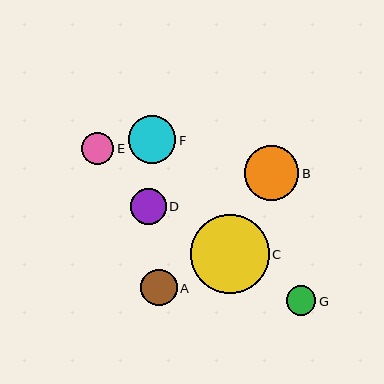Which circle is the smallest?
Circle G is the smallest with a size of approximately 30 pixels.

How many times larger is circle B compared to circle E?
Circle B is approximately 1.7 times the size of circle E.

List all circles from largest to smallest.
From largest to smallest: C, B, F, A, D, E, G.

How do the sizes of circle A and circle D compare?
Circle A and circle D are approximately the same size.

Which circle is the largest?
Circle C is the largest with a size of approximately 79 pixels.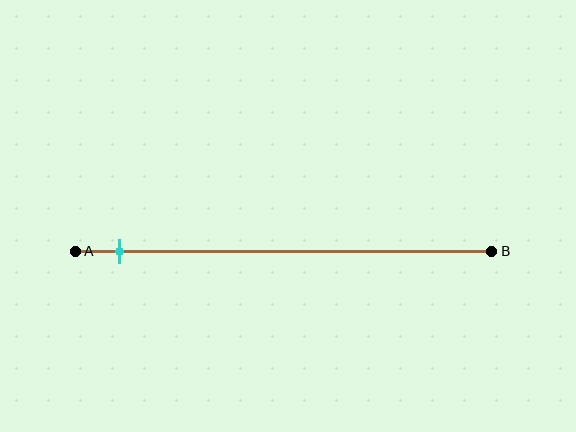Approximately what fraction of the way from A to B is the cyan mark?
The cyan mark is approximately 10% of the way from A to B.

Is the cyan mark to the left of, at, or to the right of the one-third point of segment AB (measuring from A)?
The cyan mark is to the left of the one-third point of segment AB.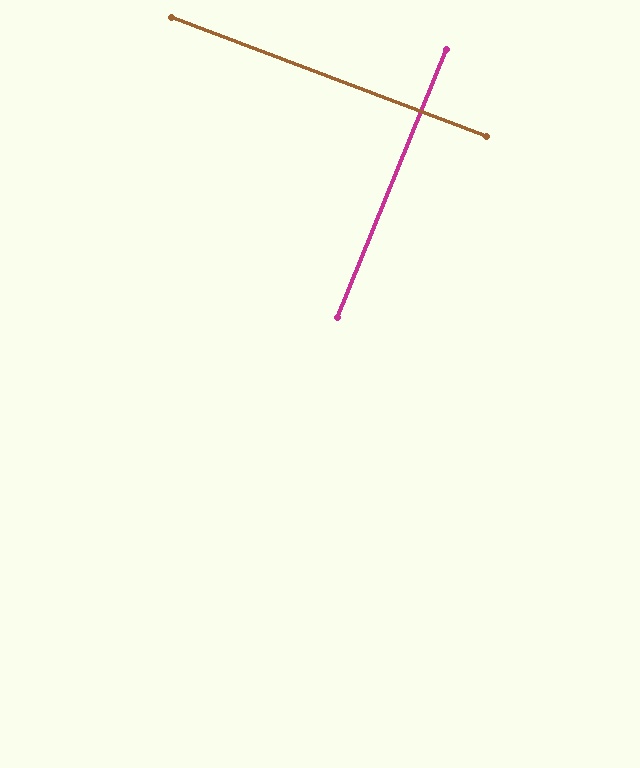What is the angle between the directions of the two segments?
Approximately 88 degrees.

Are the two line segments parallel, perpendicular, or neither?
Perpendicular — they meet at approximately 88°.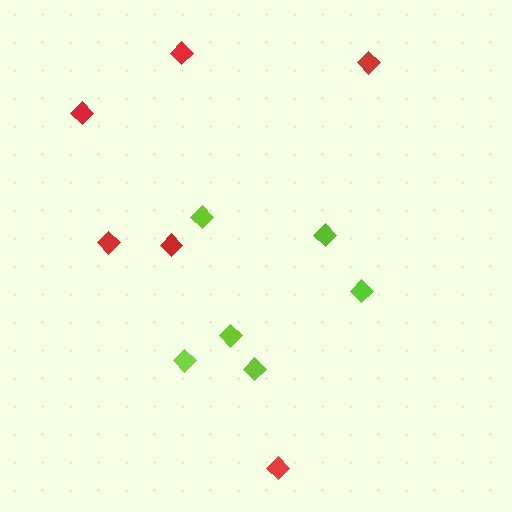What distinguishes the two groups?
There are 2 groups: one group of red diamonds (6) and one group of lime diamonds (6).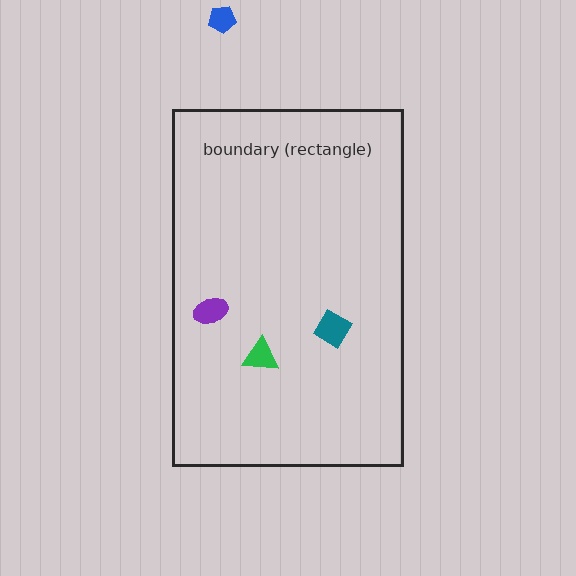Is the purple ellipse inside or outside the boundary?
Inside.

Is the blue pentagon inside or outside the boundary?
Outside.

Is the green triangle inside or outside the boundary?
Inside.